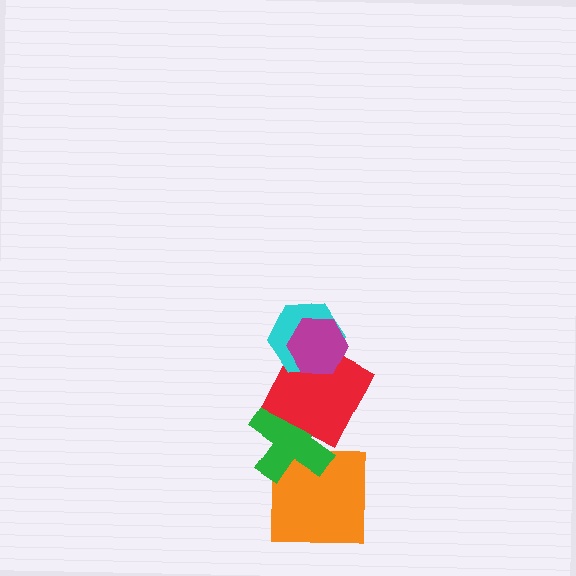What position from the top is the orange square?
The orange square is 5th from the top.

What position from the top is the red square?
The red square is 3rd from the top.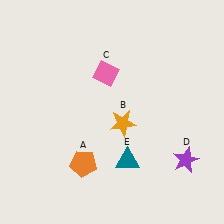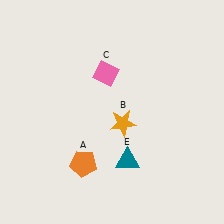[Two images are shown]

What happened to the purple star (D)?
The purple star (D) was removed in Image 2. It was in the bottom-right area of Image 1.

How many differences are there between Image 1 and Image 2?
There is 1 difference between the two images.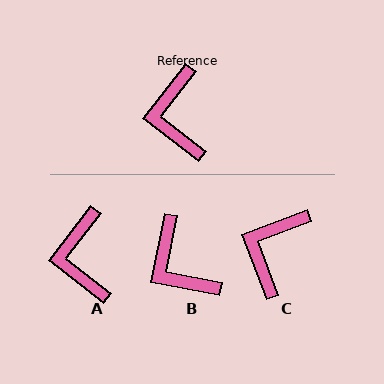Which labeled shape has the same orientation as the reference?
A.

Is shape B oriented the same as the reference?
No, it is off by about 27 degrees.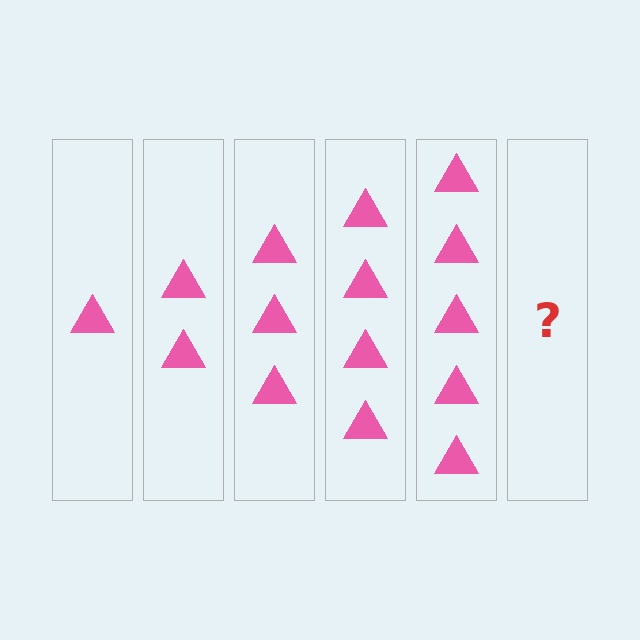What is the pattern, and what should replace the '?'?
The pattern is that each step adds one more triangle. The '?' should be 6 triangles.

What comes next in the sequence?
The next element should be 6 triangles.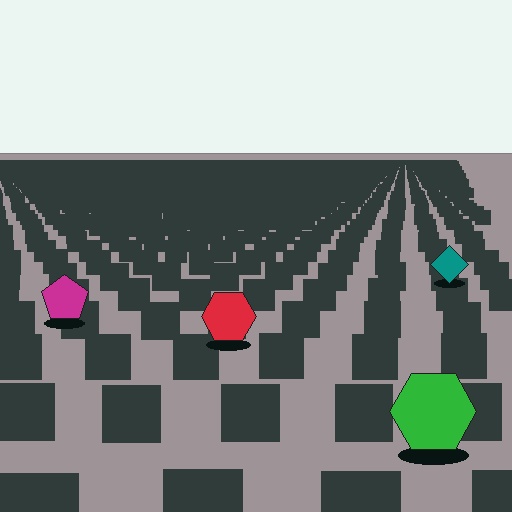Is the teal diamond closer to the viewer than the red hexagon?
No. The red hexagon is closer — you can tell from the texture gradient: the ground texture is coarser near it.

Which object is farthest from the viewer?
The teal diamond is farthest from the viewer. It appears smaller and the ground texture around it is denser.